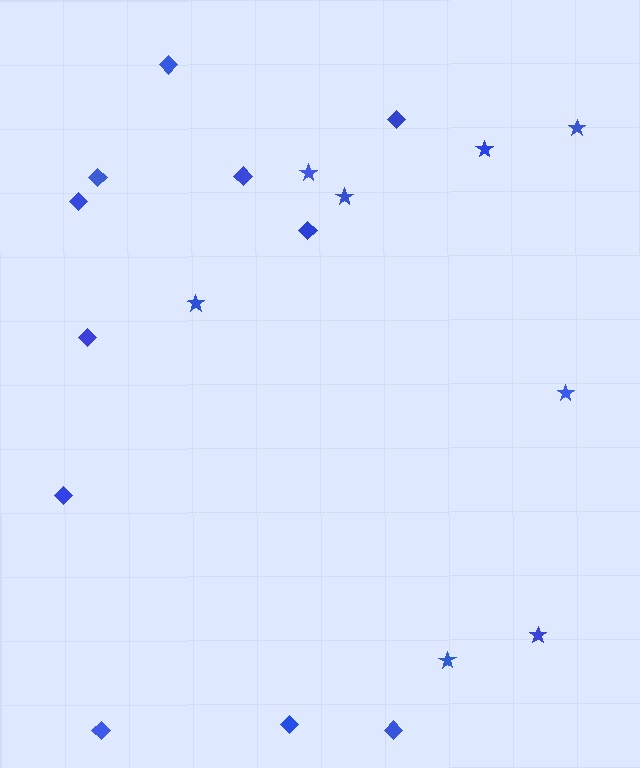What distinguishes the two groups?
There are 2 groups: one group of stars (8) and one group of diamonds (11).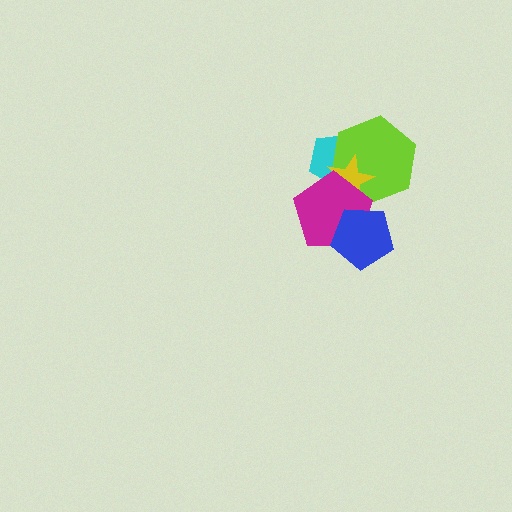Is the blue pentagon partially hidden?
No, no other shape covers it.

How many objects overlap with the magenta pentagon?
4 objects overlap with the magenta pentagon.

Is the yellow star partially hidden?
Yes, it is partially covered by another shape.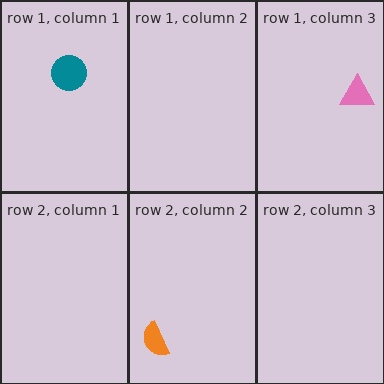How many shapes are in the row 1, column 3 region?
1.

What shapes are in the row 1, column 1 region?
The teal circle.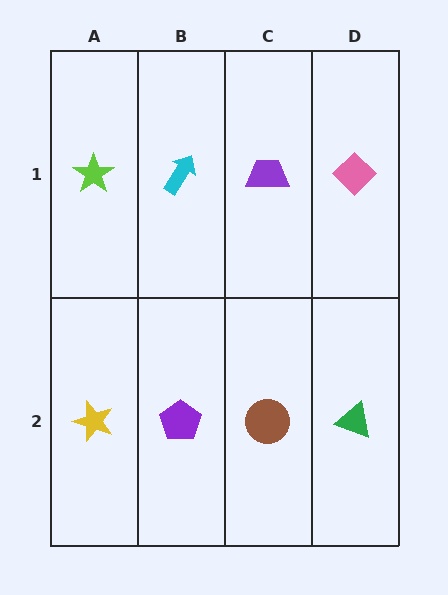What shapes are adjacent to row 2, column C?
A purple trapezoid (row 1, column C), a purple pentagon (row 2, column B), a green triangle (row 2, column D).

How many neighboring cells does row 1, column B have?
3.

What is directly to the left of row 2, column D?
A brown circle.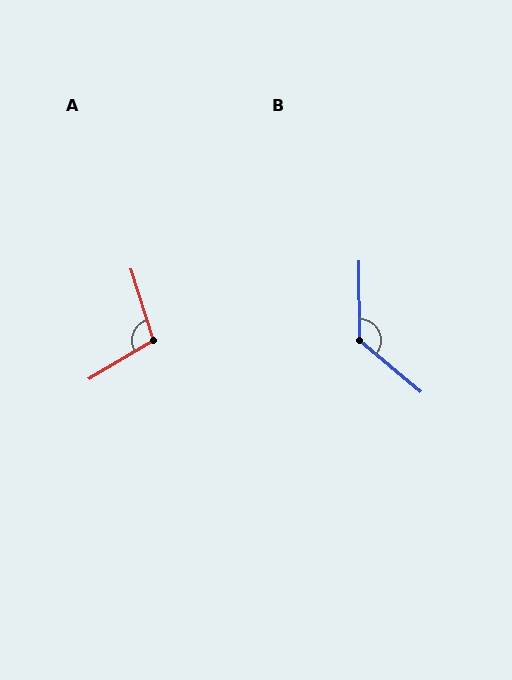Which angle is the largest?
B, at approximately 131 degrees.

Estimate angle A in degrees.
Approximately 103 degrees.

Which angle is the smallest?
A, at approximately 103 degrees.